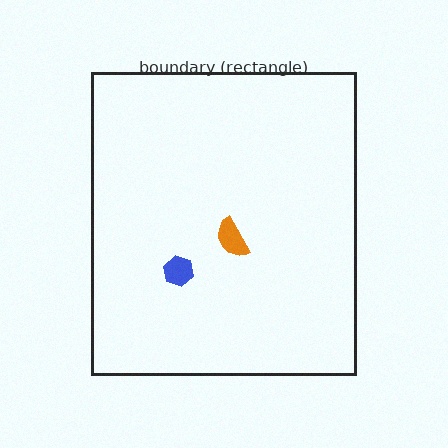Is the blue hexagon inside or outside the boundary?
Inside.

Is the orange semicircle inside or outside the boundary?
Inside.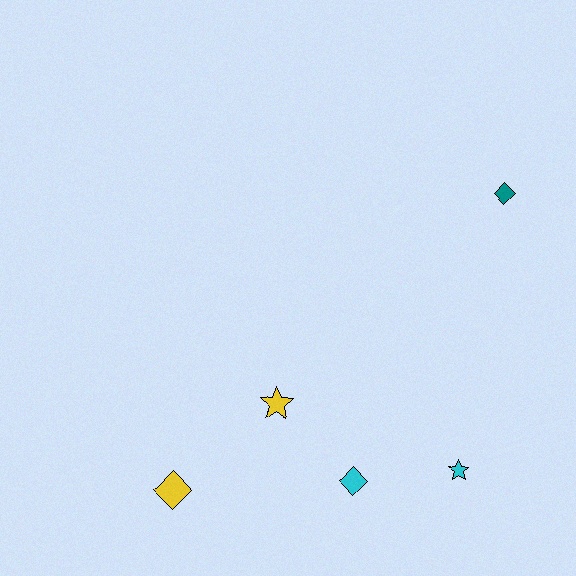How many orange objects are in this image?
There are no orange objects.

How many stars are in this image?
There are 2 stars.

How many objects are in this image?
There are 5 objects.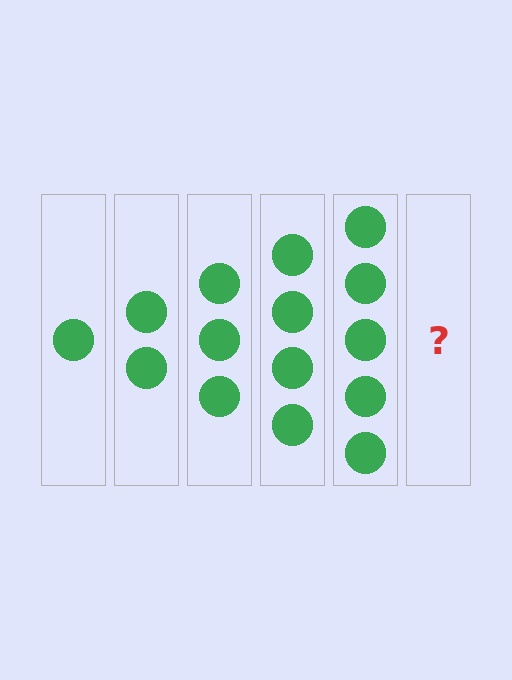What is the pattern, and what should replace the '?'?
The pattern is that each step adds one more circle. The '?' should be 6 circles.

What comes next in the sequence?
The next element should be 6 circles.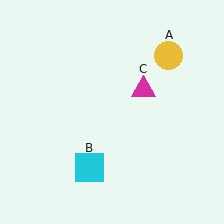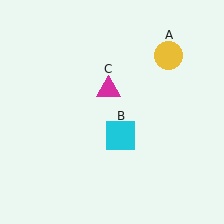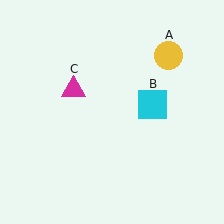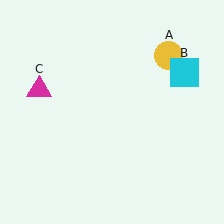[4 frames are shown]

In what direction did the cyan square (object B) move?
The cyan square (object B) moved up and to the right.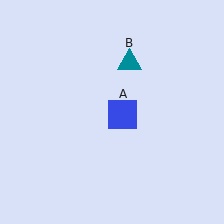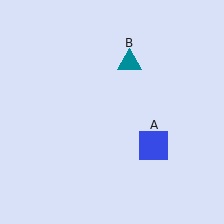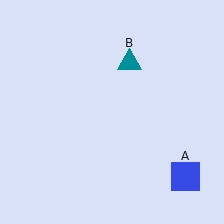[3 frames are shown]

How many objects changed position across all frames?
1 object changed position: blue square (object A).